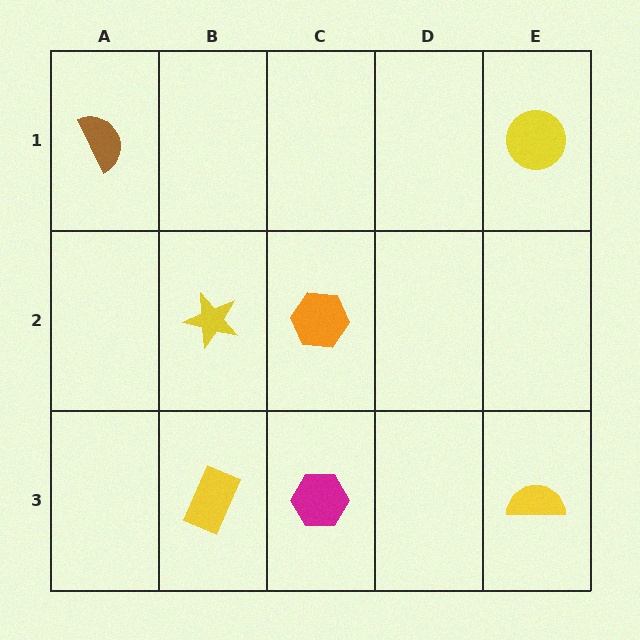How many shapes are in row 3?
3 shapes.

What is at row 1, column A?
A brown semicircle.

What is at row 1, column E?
A yellow circle.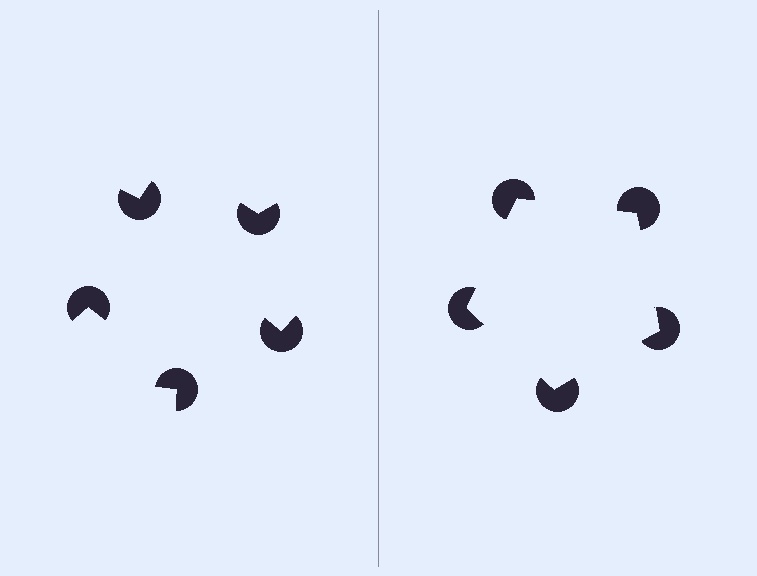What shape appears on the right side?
An illusory pentagon.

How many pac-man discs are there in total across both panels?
10 — 5 on each side.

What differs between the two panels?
The pac-man discs are positioned identically on both sides; only the wedge orientations differ. On the right they align to a pentagon; on the left they are misaligned.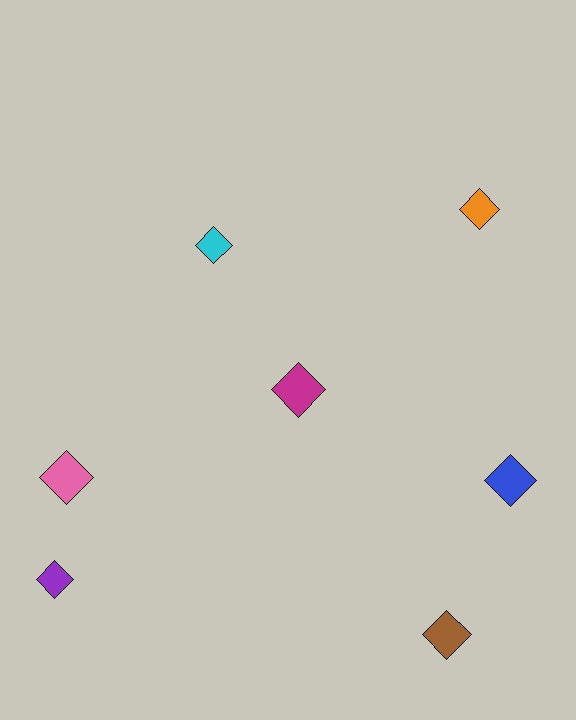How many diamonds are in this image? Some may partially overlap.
There are 7 diamonds.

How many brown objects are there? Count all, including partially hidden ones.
There is 1 brown object.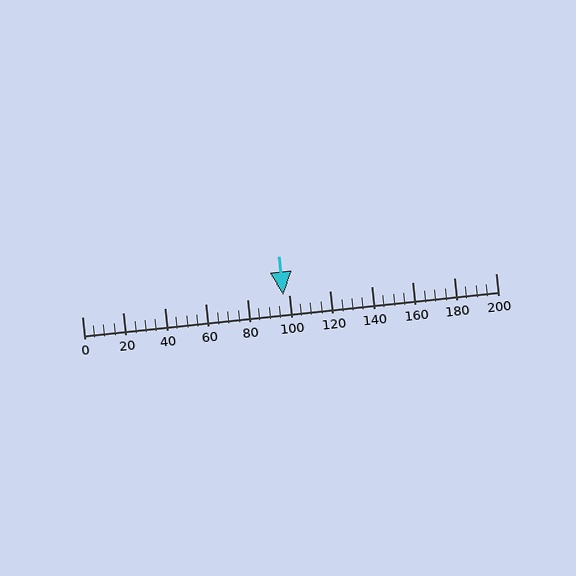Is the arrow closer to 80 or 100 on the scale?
The arrow is closer to 100.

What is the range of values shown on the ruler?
The ruler shows values from 0 to 200.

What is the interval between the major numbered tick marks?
The major tick marks are spaced 20 units apart.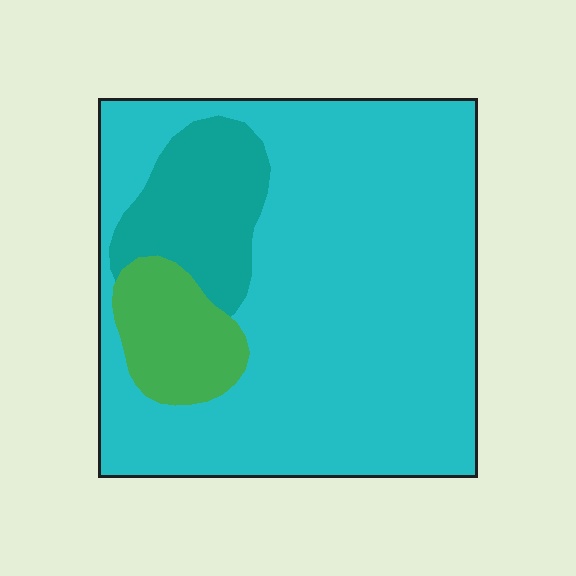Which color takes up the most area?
Cyan, at roughly 75%.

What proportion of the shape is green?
Green takes up about one tenth (1/10) of the shape.